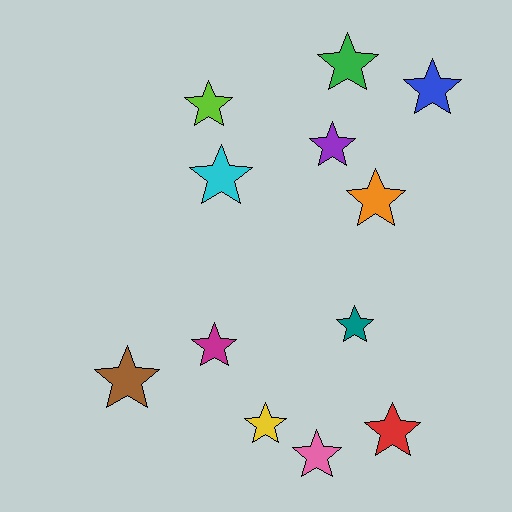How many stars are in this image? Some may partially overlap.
There are 12 stars.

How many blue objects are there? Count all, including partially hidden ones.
There is 1 blue object.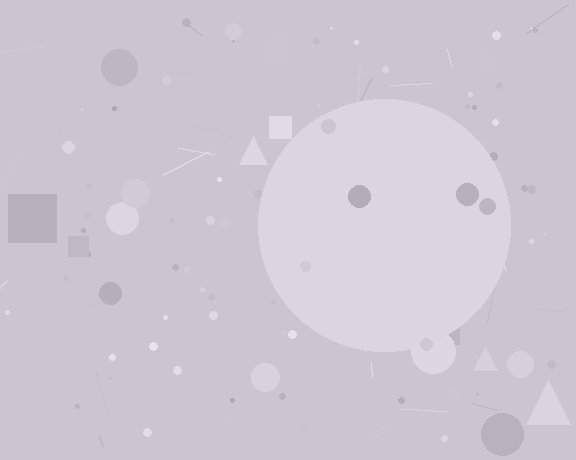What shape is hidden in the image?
A circle is hidden in the image.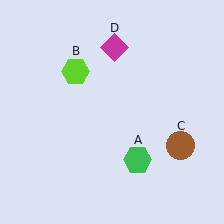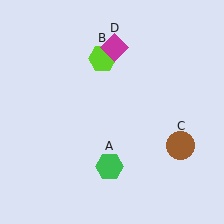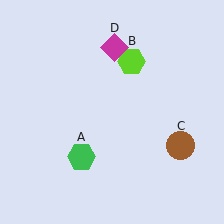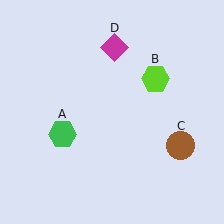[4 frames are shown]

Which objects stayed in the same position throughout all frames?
Brown circle (object C) and magenta diamond (object D) remained stationary.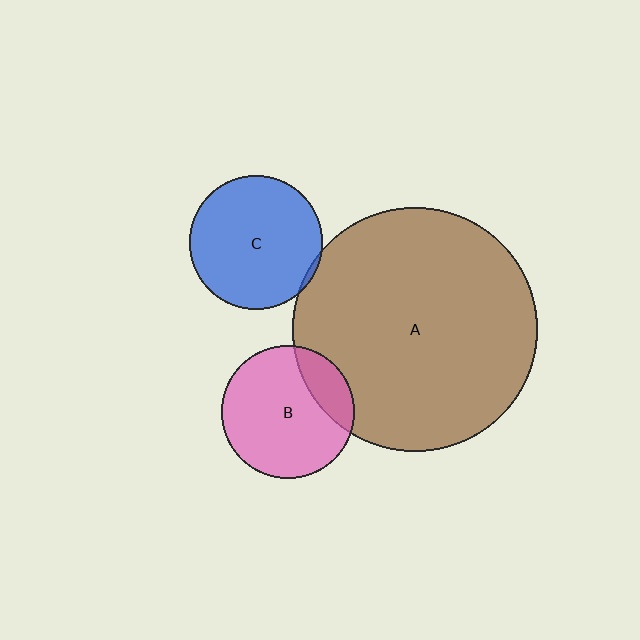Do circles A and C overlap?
Yes.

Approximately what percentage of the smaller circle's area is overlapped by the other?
Approximately 5%.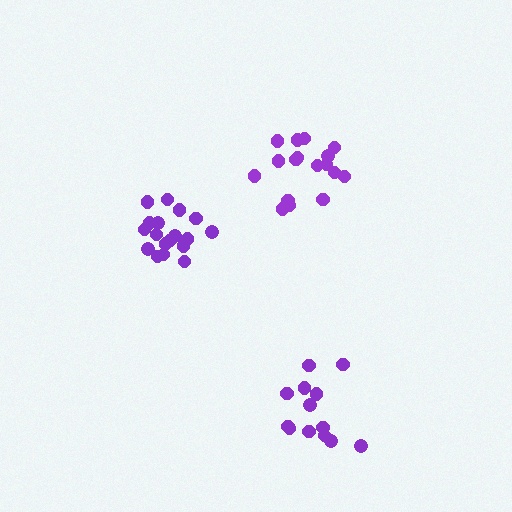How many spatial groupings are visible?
There are 3 spatial groupings.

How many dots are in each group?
Group 1: 18 dots, Group 2: 17 dots, Group 3: 14 dots (49 total).